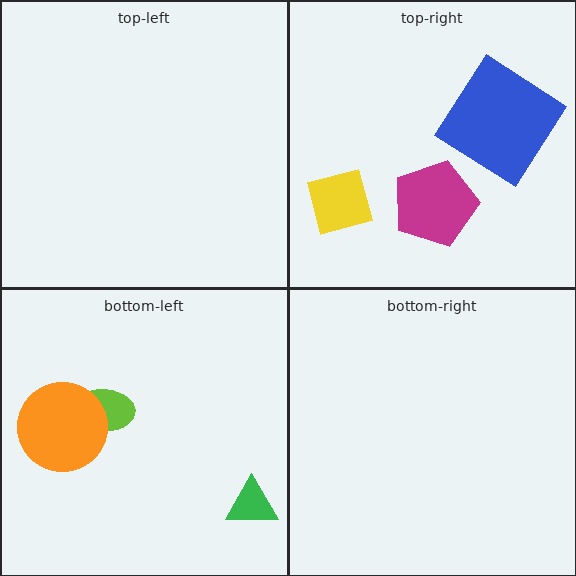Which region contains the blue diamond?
The top-right region.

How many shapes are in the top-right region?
3.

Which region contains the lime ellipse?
The bottom-left region.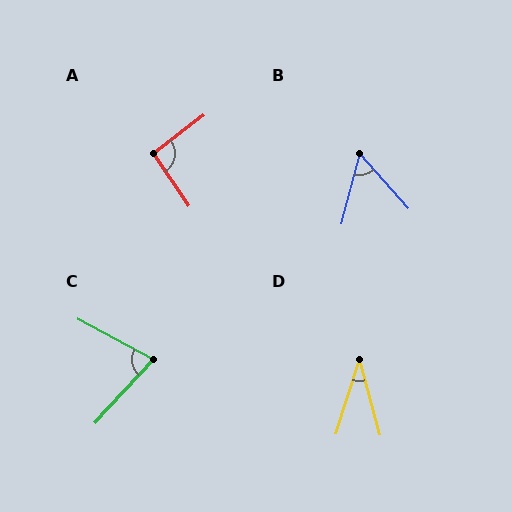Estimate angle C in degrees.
Approximately 75 degrees.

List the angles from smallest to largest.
D (33°), B (56°), C (75°), A (94°).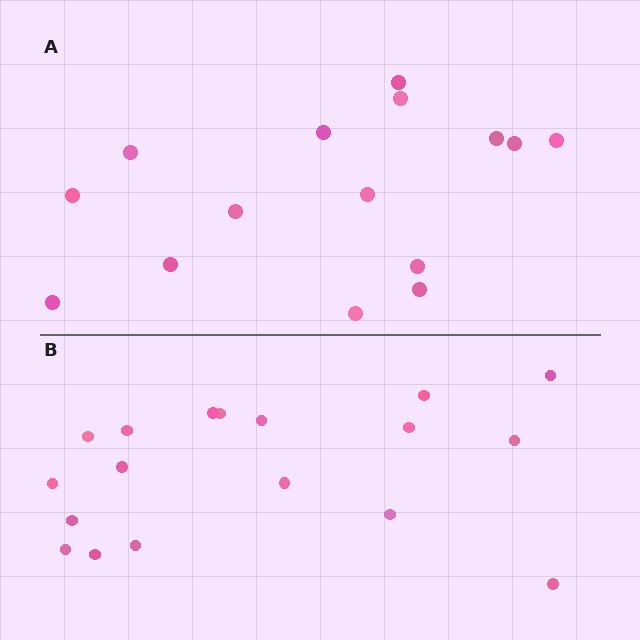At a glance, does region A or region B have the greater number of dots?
Region B (the bottom region) has more dots.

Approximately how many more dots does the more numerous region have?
Region B has just a few more — roughly 2 or 3 more dots than region A.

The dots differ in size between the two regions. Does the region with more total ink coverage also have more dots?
No. Region A has more total ink coverage because its dots are larger, but region B actually contains more individual dots. Total area can be misleading — the number of items is what matters here.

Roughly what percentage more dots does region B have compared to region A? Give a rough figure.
About 20% more.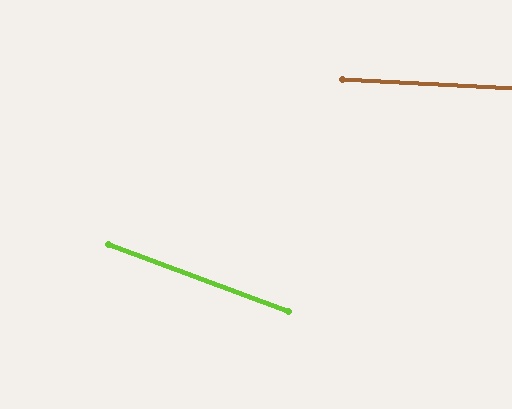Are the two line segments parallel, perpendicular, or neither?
Neither parallel nor perpendicular — they differ by about 17°.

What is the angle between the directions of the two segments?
Approximately 17 degrees.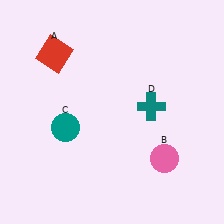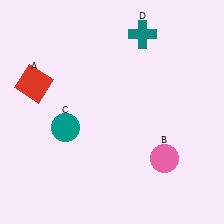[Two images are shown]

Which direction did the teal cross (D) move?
The teal cross (D) moved up.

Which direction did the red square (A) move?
The red square (A) moved down.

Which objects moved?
The objects that moved are: the red square (A), the teal cross (D).